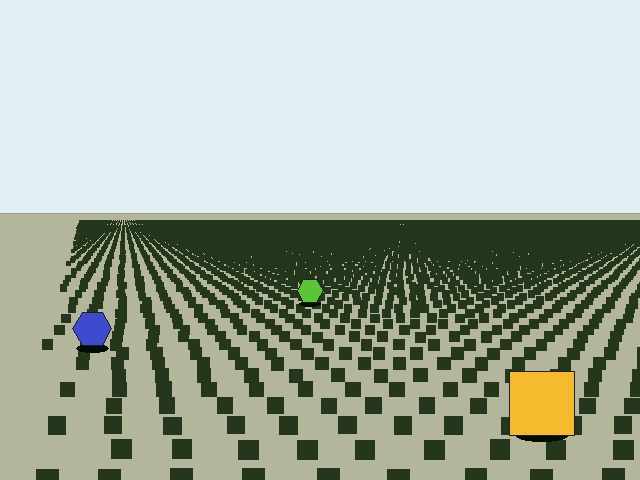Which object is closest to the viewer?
The yellow square is closest. The texture marks near it are larger and more spread out.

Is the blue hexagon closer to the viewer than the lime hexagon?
Yes. The blue hexagon is closer — you can tell from the texture gradient: the ground texture is coarser near it.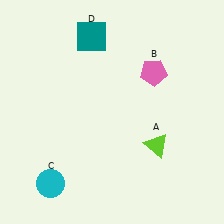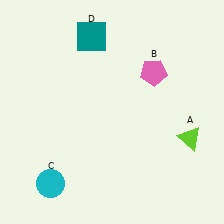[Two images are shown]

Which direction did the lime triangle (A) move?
The lime triangle (A) moved right.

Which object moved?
The lime triangle (A) moved right.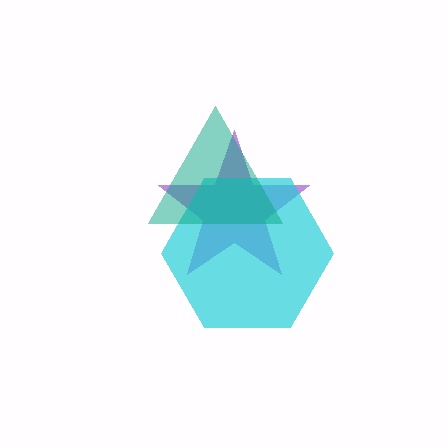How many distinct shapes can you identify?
There are 3 distinct shapes: a purple star, a cyan hexagon, a teal triangle.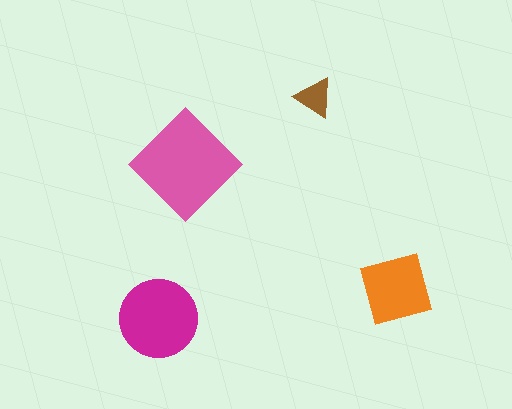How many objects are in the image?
There are 4 objects in the image.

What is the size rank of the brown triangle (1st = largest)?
4th.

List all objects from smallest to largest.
The brown triangle, the orange square, the magenta circle, the pink diamond.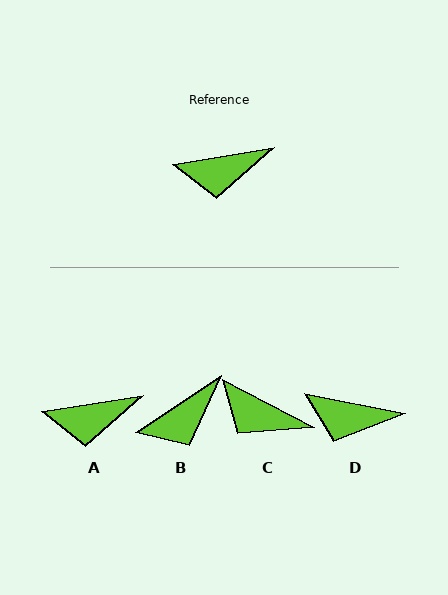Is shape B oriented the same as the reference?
No, it is off by about 24 degrees.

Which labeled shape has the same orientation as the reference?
A.